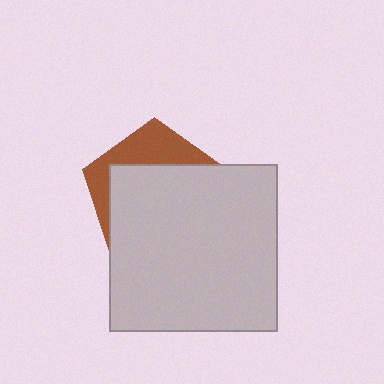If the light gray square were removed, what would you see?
You would see the complete brown pentagon.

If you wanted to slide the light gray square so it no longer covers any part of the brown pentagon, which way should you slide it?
Slide it down — that is the most direct way to separate the two shapes.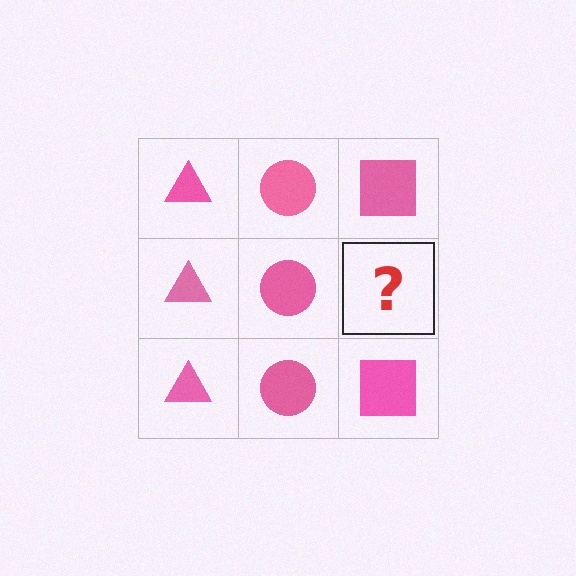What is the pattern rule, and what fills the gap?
The rule is that each column has a consistent shape. The gap should be filled with a pink square.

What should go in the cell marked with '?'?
The missing cell should contain a pink square.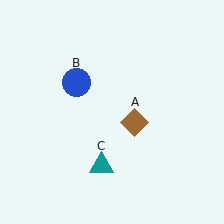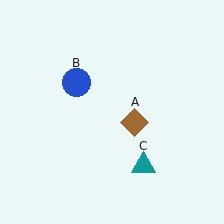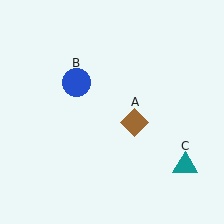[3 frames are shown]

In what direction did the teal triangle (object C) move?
The teal triangle (object C) moved right.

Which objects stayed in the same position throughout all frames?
Brown diamond (object A) and blue circle (object B) remained stationary.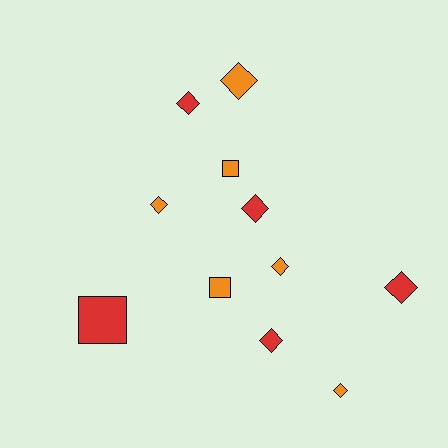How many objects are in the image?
There are 11 objects.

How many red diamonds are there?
There are 4 red diamonds.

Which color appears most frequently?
Orange, with 6 objects.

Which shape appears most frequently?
Diamond, with 8 objects.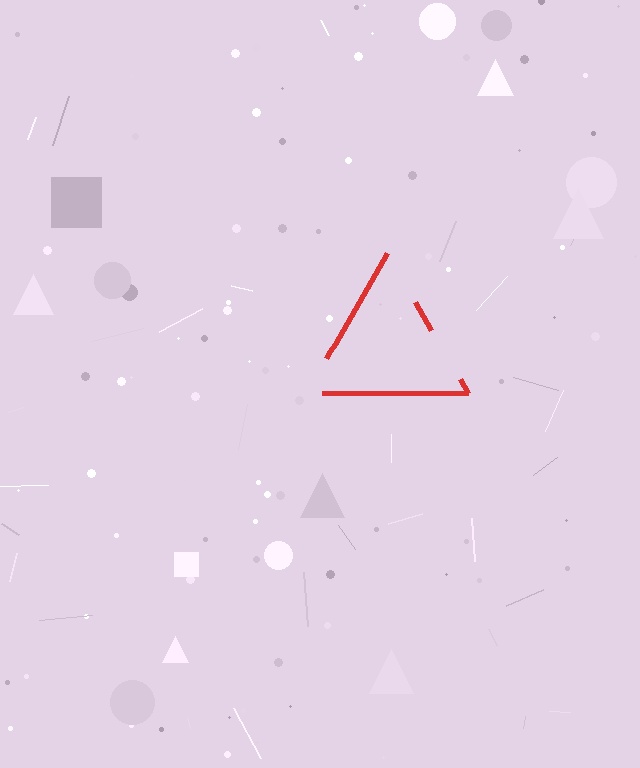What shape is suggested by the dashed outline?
The dashed outline suggests a triangle.